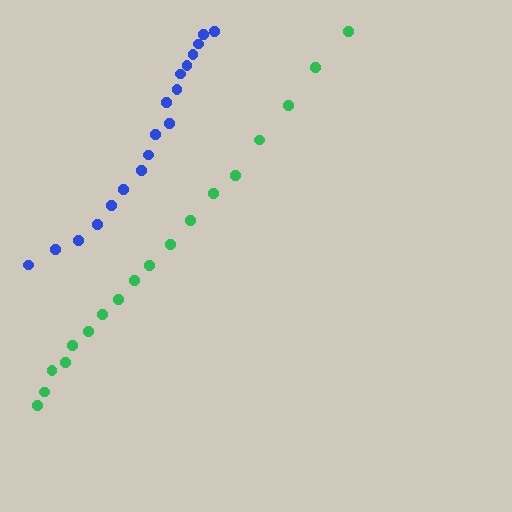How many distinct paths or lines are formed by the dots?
There are 2 distinct paths.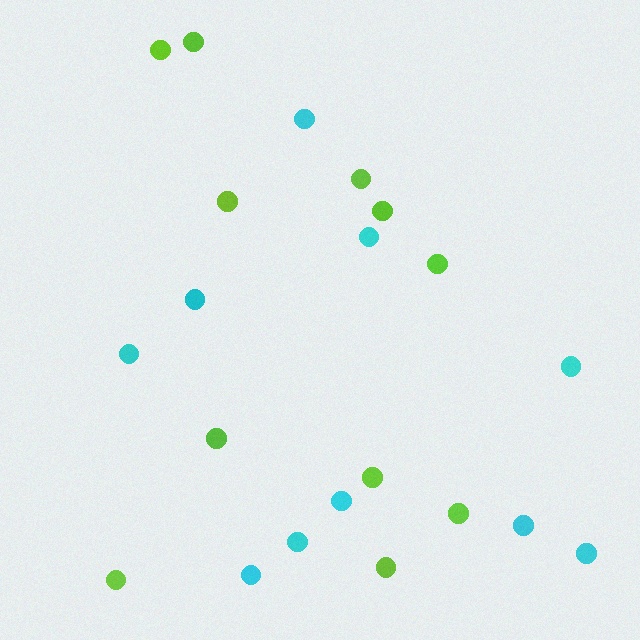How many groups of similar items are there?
There are 2 groups: one group of lime circles (11) and one group of cyan circles (10).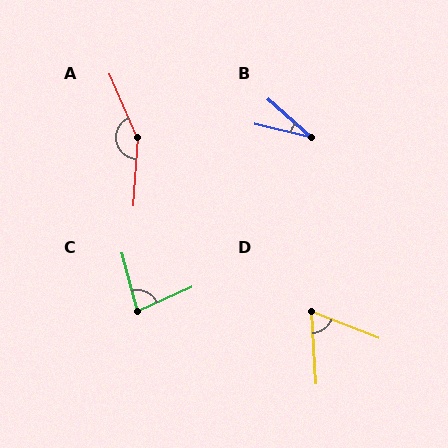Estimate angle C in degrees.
Approximately 81 degrees.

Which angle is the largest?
A, at approximately 153 degrees.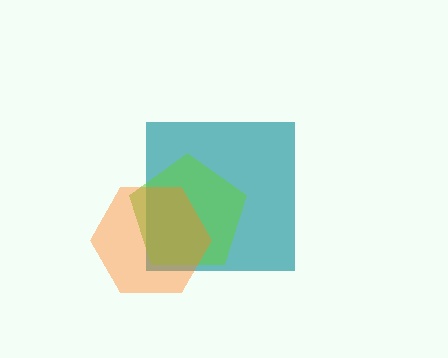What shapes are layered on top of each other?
The layered shapes are: a teal square, a lime pentagon, an orange hexagon.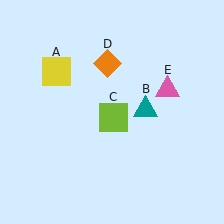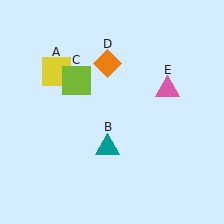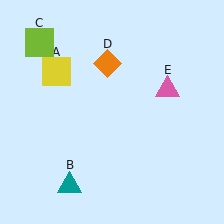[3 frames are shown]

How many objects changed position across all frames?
2 objects changed position: teal triangle (object B), lime square (object C).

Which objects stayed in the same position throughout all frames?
Yellow square (object A) and orange diamond (object D) and pink triangle (object E) remained stationary.